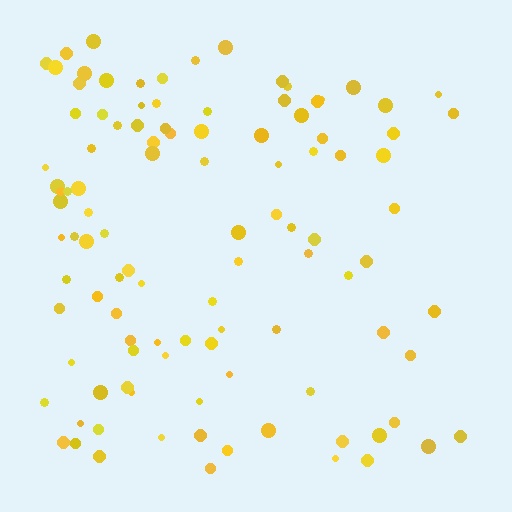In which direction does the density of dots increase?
From right to left, with the left side densest.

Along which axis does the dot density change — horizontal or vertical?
Horizontal.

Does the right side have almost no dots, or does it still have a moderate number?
Still a moderate number, just noticeably fewer than the left.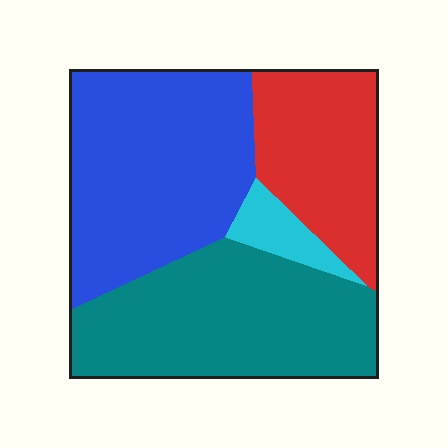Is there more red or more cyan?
Red.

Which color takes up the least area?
Cyan, at roughly 5%.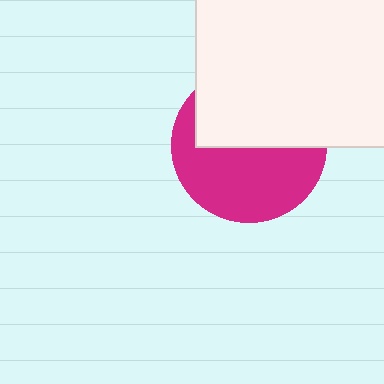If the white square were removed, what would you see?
You would see the complete magenta circle.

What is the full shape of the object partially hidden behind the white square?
The partially hidden object is a magenta circle.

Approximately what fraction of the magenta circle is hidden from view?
Roughly 46% of the magenta circle is hidden behind the white square.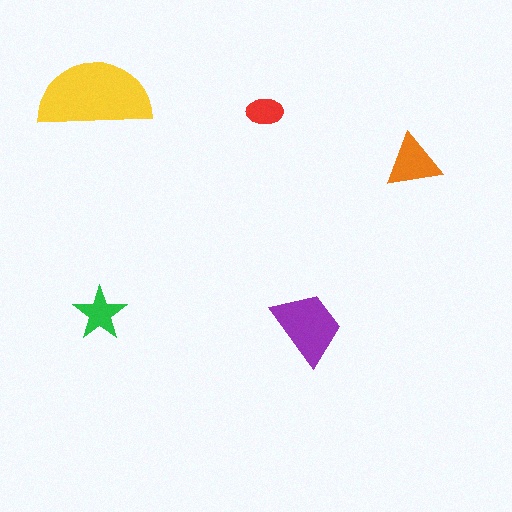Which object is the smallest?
The red ellipse.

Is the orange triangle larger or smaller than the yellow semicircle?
Smaller.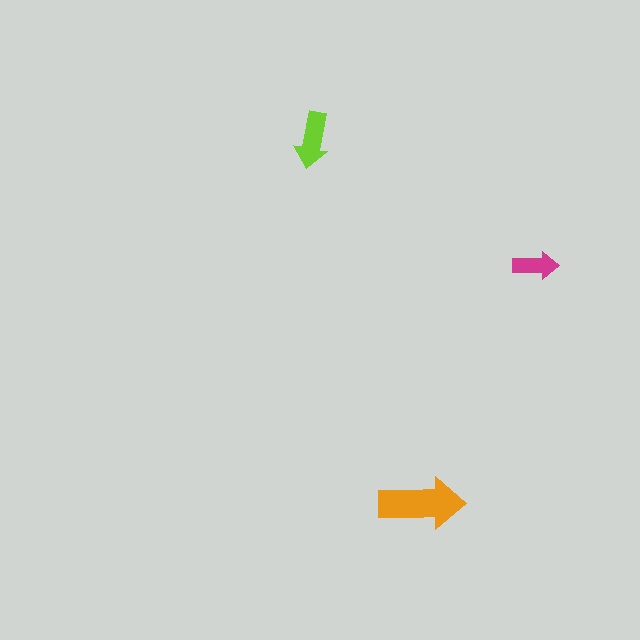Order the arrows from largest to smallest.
the orange one, the lime one, the magenta one.